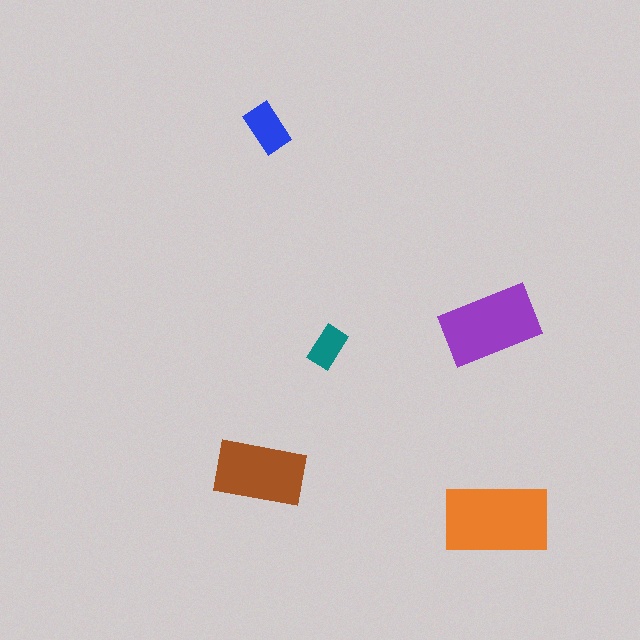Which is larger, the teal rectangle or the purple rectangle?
The purple one.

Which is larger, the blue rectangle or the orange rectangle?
The orange one.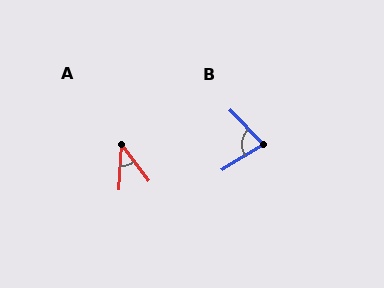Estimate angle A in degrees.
Approximately 40 degrees.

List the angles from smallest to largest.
A (40°), B (77°).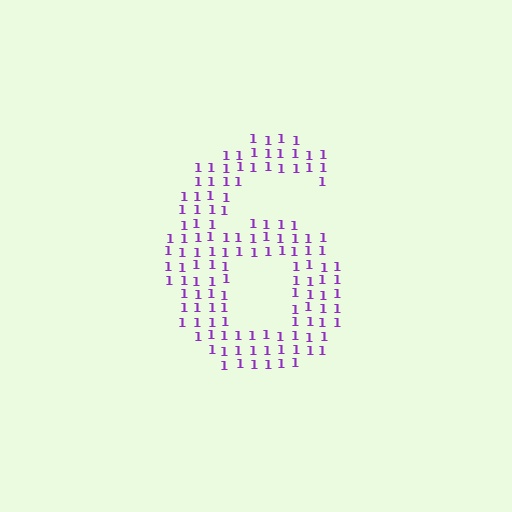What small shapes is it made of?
It is made of small digit 1's.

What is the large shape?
The large shape is the digit 6.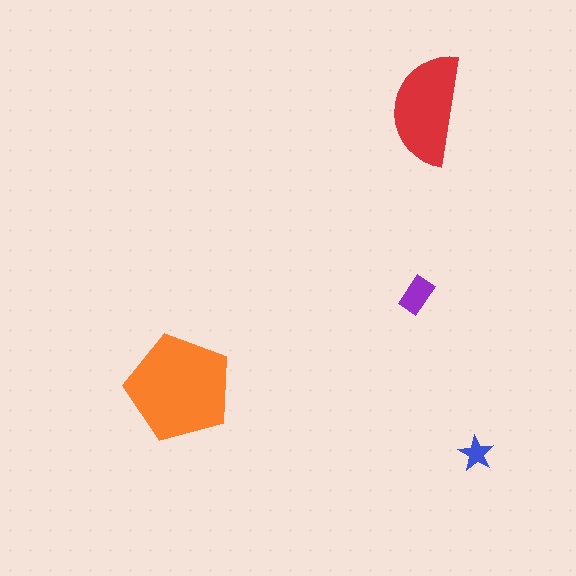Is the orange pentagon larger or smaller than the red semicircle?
Larger.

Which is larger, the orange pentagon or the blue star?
The orange pentagon.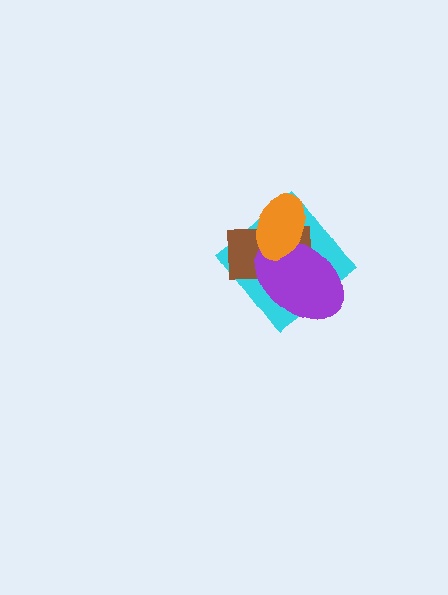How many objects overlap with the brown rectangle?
3 objects overlap with the brown rectangle.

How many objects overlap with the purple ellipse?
3 objects overlap with the purple ellipse.